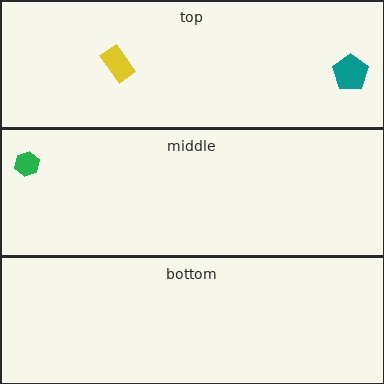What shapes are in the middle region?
The green hexagon.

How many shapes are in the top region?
2.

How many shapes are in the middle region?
1.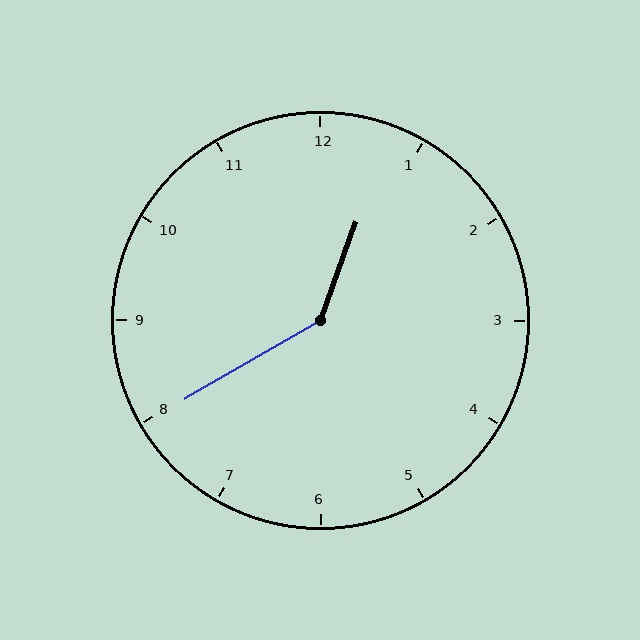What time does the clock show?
12:40.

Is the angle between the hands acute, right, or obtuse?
It is obtuse.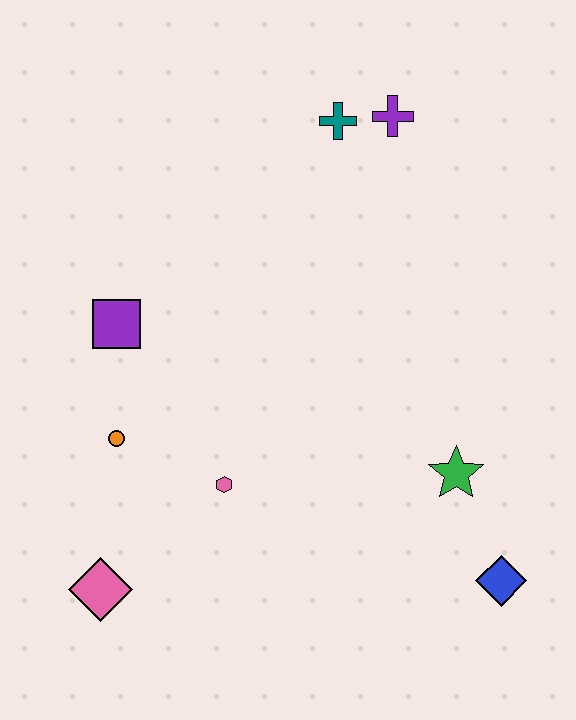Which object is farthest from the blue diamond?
The teal cross is farthest from the blue diamond.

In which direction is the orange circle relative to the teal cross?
The orange circle is below the teal cross.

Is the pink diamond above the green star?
No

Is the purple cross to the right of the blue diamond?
No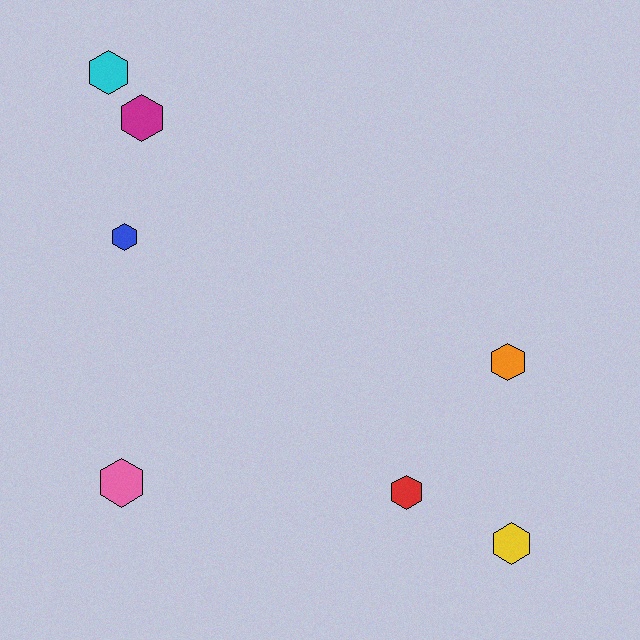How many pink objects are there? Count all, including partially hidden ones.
There is 1 pink object.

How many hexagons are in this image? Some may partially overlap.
There are 7 hexagons.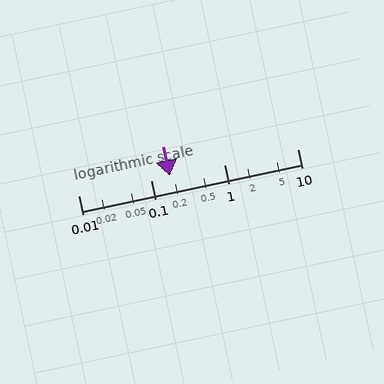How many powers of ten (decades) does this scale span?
The scale spans 3 decades, from 0.01 to 10.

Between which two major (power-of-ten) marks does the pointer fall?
The pointer is between 0.1 and 1.